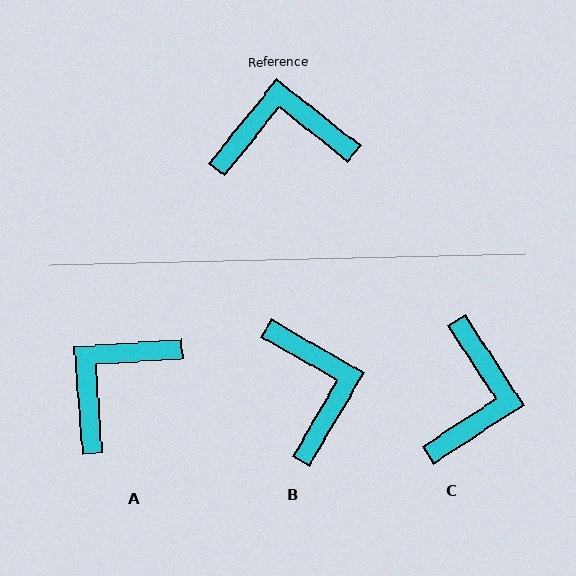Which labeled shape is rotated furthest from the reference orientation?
C, about 108 degrees away.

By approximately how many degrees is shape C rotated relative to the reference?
Approximately 108 degrees clockwise.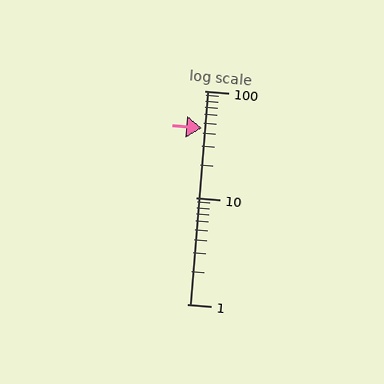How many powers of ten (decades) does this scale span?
The scale spans 2 decades, from 1 to 100.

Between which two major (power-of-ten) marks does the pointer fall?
The pointer is between 10 and 100.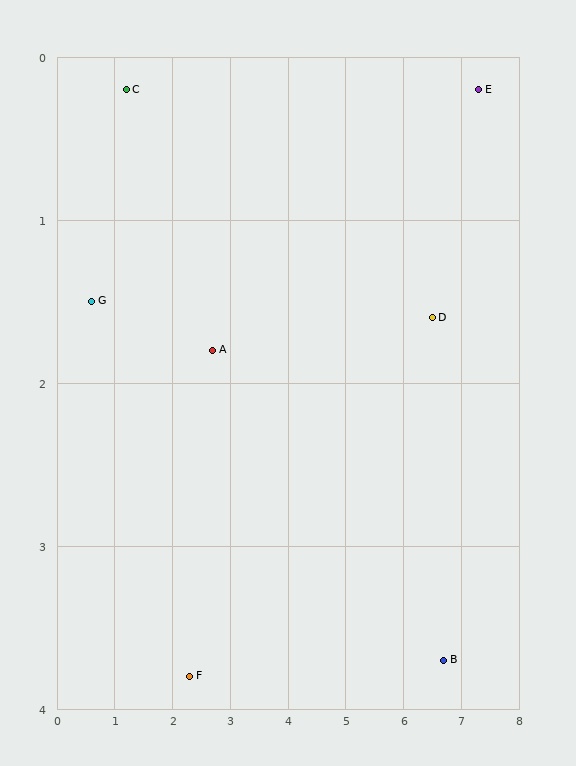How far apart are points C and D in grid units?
Points C and D are about 5.5 grid units apart.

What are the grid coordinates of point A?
Point A is at approximately (2.7, 1.8).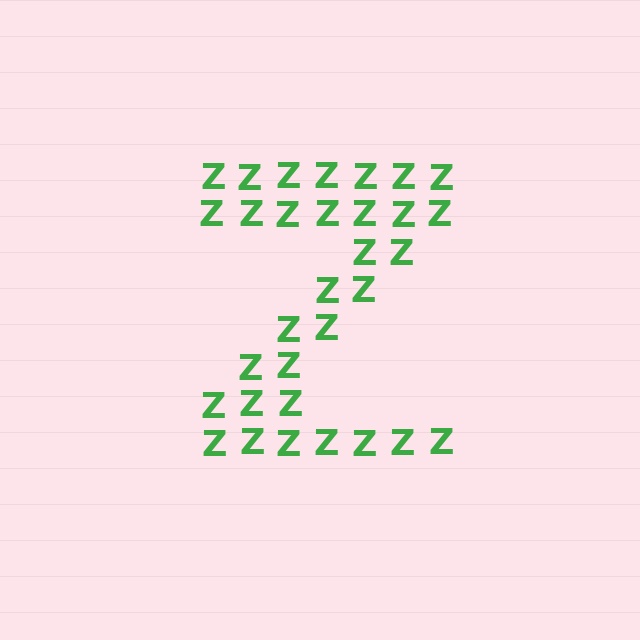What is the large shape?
The large shape is the letter Z.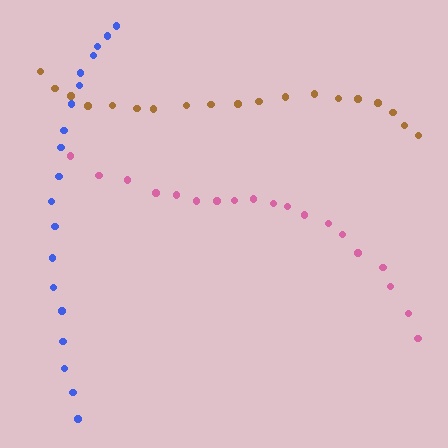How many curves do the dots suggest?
There are 3 distinct paths.